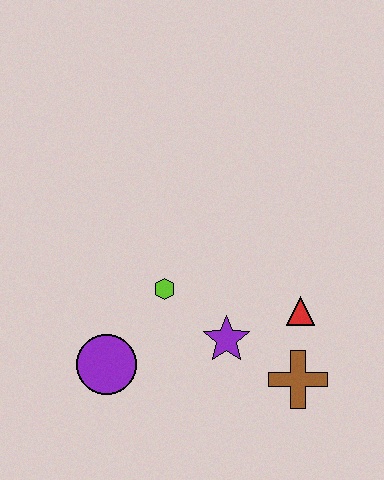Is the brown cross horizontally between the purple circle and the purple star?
No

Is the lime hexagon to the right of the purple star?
No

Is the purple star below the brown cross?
No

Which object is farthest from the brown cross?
The purple circle is farthest from the brown cross.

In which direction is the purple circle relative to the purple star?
The purple circle is to the left of the purple star.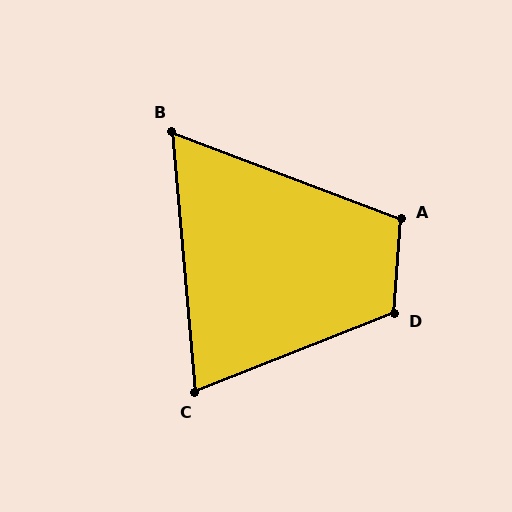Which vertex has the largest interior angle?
D, at approximately 116 degrees.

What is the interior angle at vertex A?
Approximately 107 degrees (obtuse).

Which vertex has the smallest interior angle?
B, at approximately 64 degrees.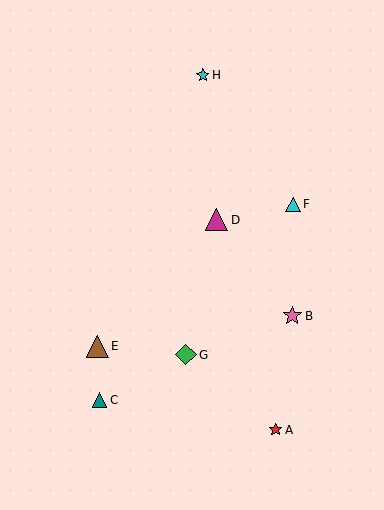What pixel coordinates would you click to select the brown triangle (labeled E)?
Click at (97, 346) to select the brown triangle E.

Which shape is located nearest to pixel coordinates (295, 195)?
The cyan triangle (labeled F) at (293, 204) is nearest to that location.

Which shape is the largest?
The magenta triangle (labeled D) is the largest.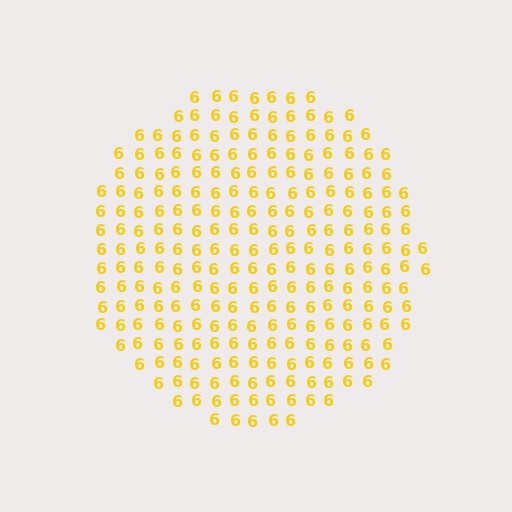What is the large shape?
The large shape is a circle.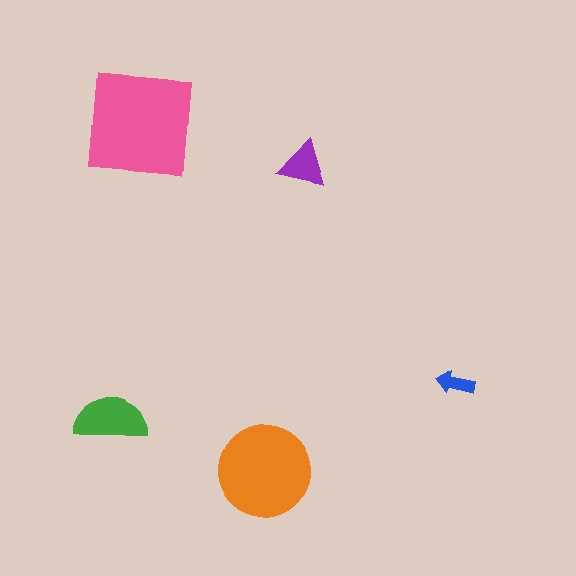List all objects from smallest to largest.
The blue arrow, the purple triangle, the green semicircle, the orange circle, the pink square.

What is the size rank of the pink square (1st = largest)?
1st.